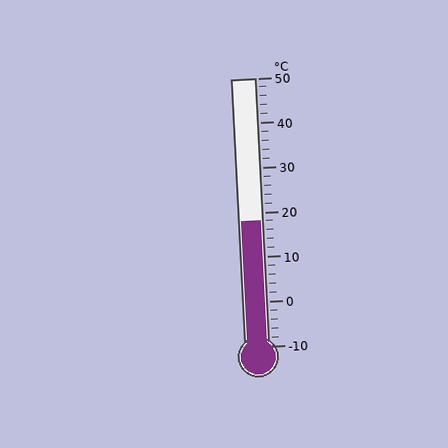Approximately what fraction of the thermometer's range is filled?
The thermometer is filled to approximately 45% of its range.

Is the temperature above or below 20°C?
The temperature is below 20°C.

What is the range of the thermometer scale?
The thermometer scale ranges from -10°C to 50°C.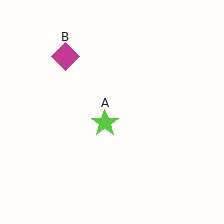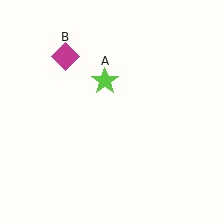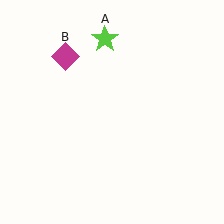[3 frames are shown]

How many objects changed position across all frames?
1 object changed position: lime star (object A).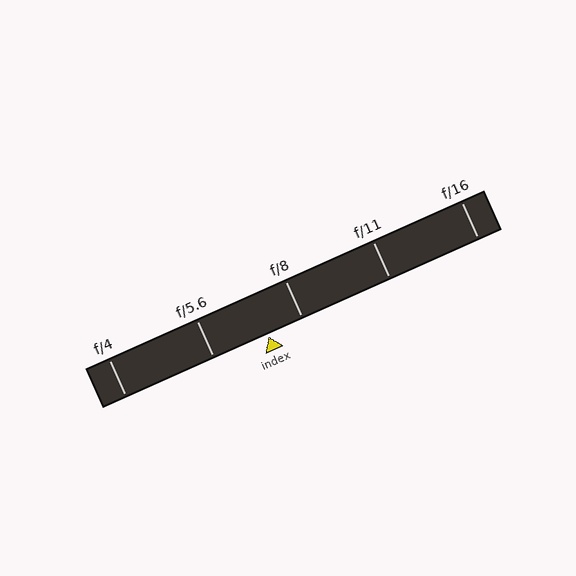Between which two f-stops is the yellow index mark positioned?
The index mark is between f/5.6 and f/8.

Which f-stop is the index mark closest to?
The index mark is closest to f/8.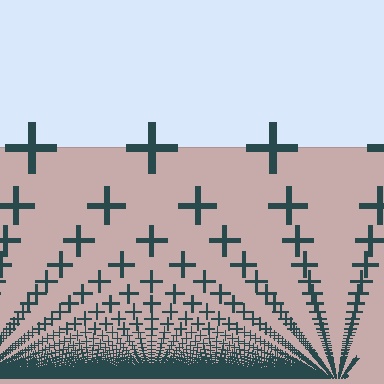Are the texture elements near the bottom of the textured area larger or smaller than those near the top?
Smaller. The gradient is inverted — elements near the bottom are smaller and denser.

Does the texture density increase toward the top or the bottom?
Density increases toward the bottom.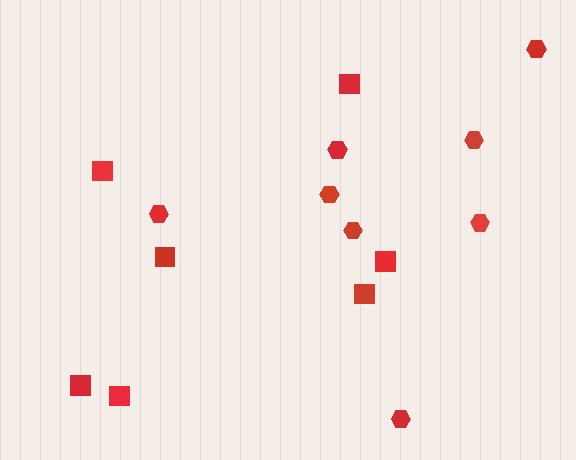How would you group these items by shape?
There are 2 groups: one group of squares (7) and one group of hexagons (8).